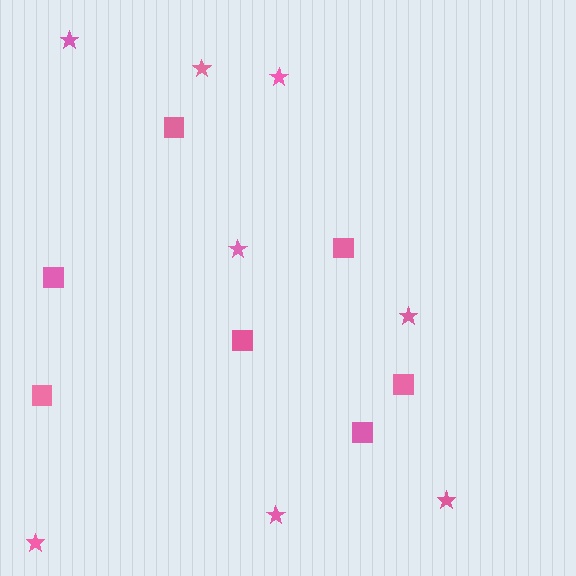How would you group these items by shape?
There are 2 groups: one group of stars (8) and one group of squares (7).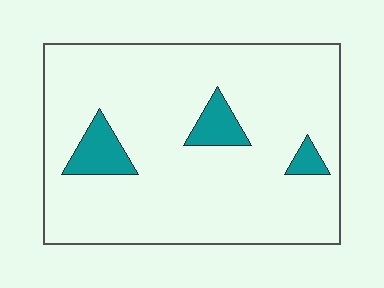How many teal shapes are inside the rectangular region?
3.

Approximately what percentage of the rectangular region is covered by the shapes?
Approximately 10%.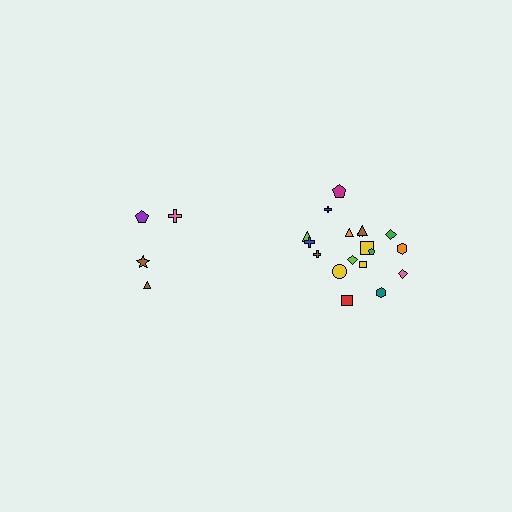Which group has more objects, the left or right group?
The right group.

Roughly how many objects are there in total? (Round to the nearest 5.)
Roughly 20 objects in total.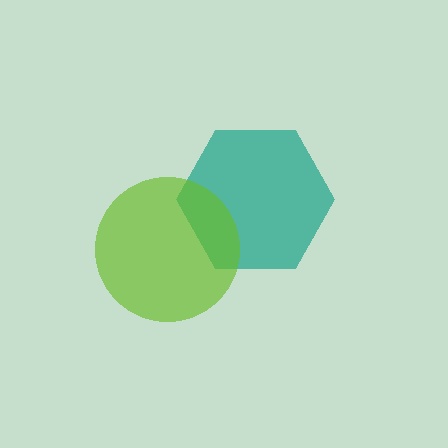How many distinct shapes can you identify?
There are 2 distinct shapes: a teal hexagon, a lime circle.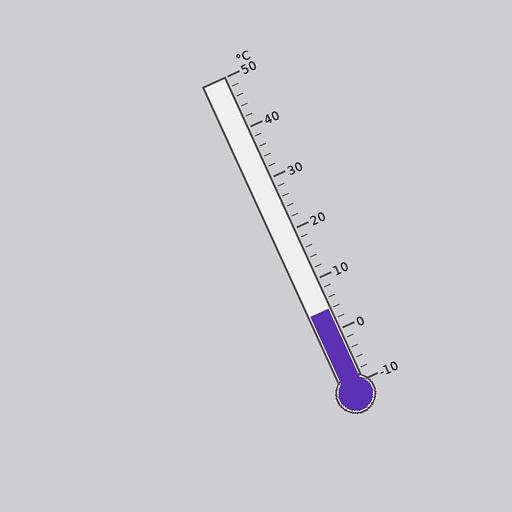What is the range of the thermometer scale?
The thermometer scale ranges from -10°C to 50°C.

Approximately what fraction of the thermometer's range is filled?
The thermometer is filled to approximately 25% of its range.